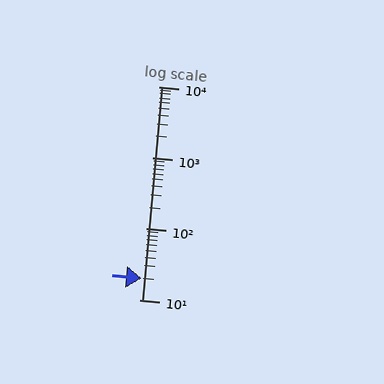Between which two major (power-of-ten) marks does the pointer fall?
The pointer is between 10 and 100.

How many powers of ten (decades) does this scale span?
The scale spans 3 decades, from 10 to 10000.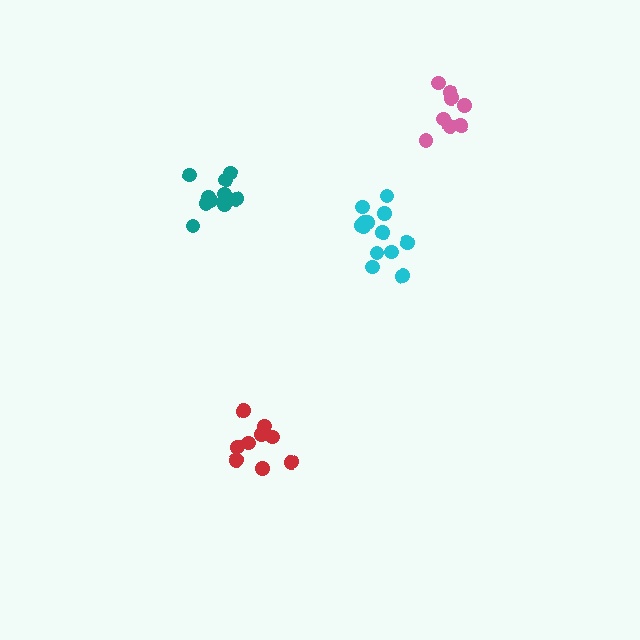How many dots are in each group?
Group 1: 13 dots, Group 2: 11 dots, Group 3: 9 dots, Group 4: 8 dots (41 total).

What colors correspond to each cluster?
The clusters are colored: cyan, teal, red, pink.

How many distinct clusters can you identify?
There are 4 distinct clusters.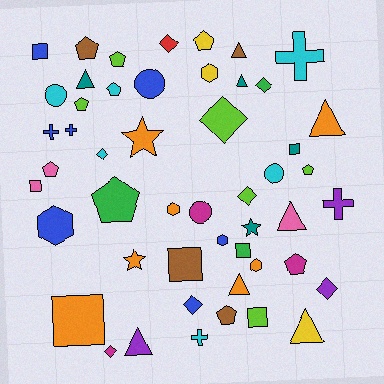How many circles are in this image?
There are 4 circles.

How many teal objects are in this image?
There are 4 teal objects.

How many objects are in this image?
There are 50 objects.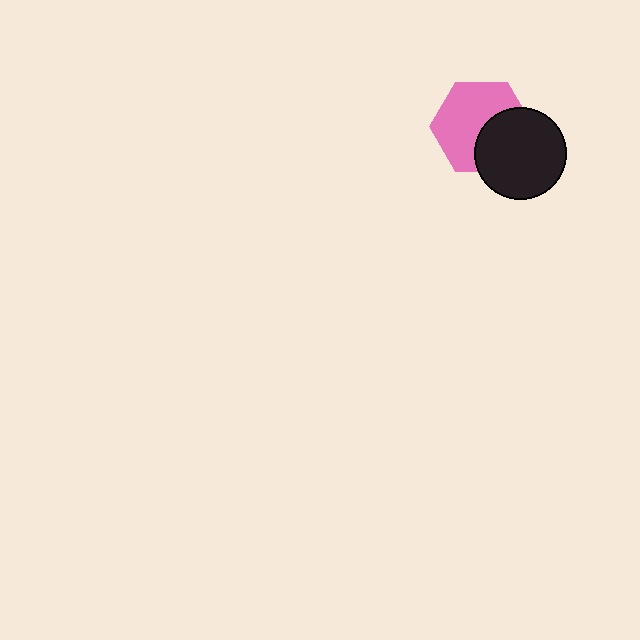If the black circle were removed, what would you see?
You would see the complete pink hexagon.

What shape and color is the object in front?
The object in front is a black circle.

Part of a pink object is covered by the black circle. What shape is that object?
It is a hexagon.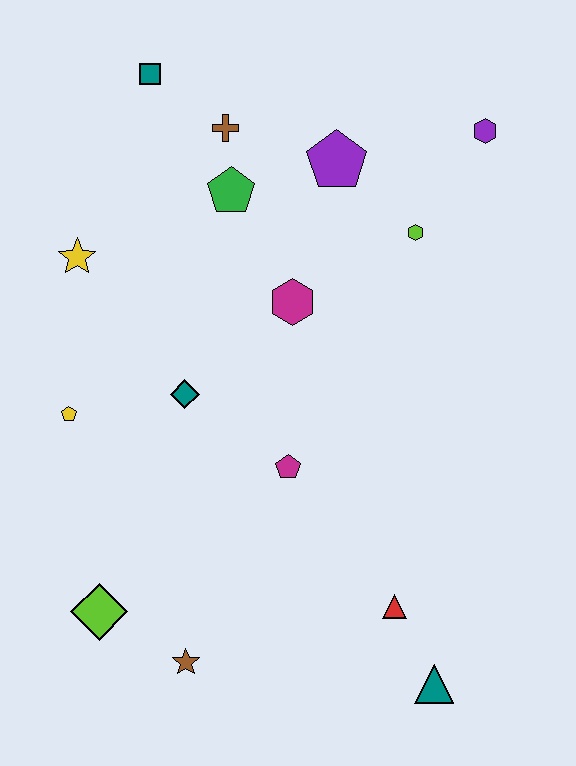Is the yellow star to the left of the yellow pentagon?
No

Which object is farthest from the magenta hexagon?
The teal triangle is farthest from the magenta hexagon.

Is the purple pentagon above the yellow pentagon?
Yes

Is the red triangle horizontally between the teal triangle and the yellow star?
Yes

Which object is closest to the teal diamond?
The yellow pentagon is closest to the teal diamond.